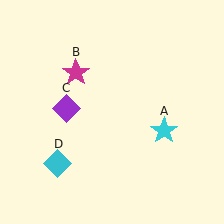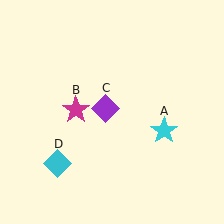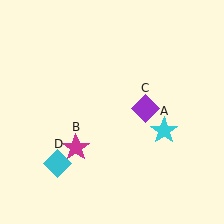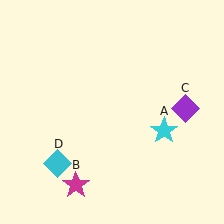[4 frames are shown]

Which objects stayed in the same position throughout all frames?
Cyan star (object A) and cyan diamond (object D) remained stationary.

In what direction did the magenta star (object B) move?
The magenta star (object B) moved down.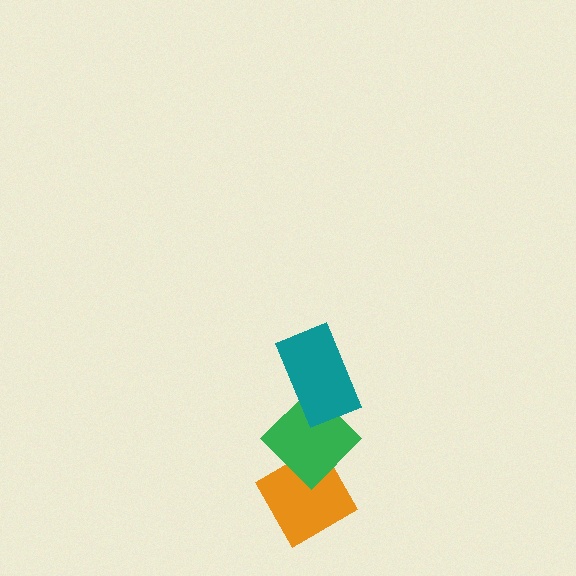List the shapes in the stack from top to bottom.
From top to bottom: the teal rectangle, the green diamond, the orange diamond.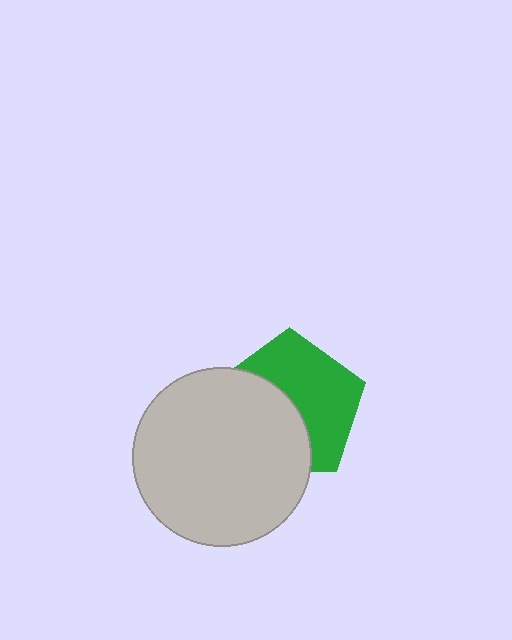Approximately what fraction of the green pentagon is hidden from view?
Roughly 46% of the green pentagon is hidden behind the light gray circle.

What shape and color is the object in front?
The object in front is a light gray circle.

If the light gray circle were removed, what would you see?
You would see the complete green pentagon.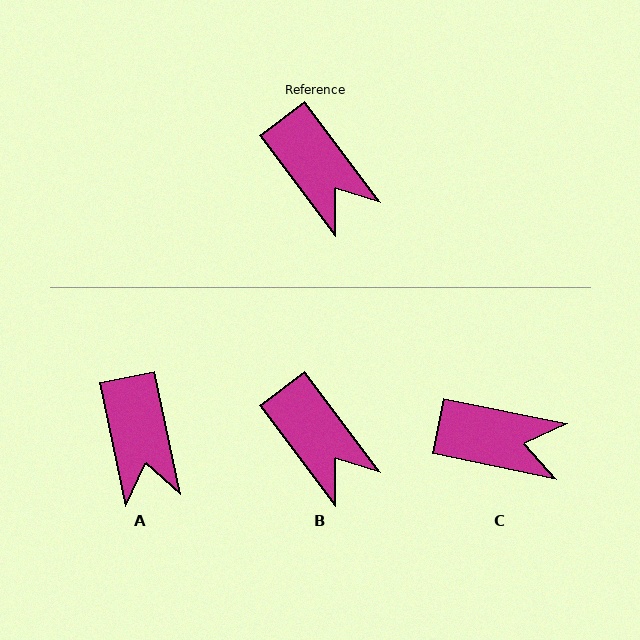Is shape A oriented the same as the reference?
No, it is off by about 25 degrees.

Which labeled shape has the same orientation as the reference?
B.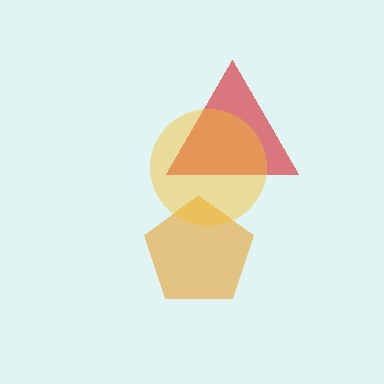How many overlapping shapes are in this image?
There are 3 overlapping shapes in the image.